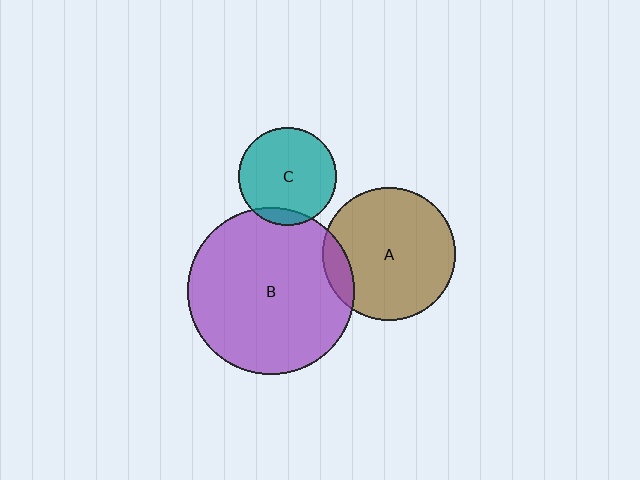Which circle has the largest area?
Circle B (purple).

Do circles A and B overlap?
Yes.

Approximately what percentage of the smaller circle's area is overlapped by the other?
Approximately 10%.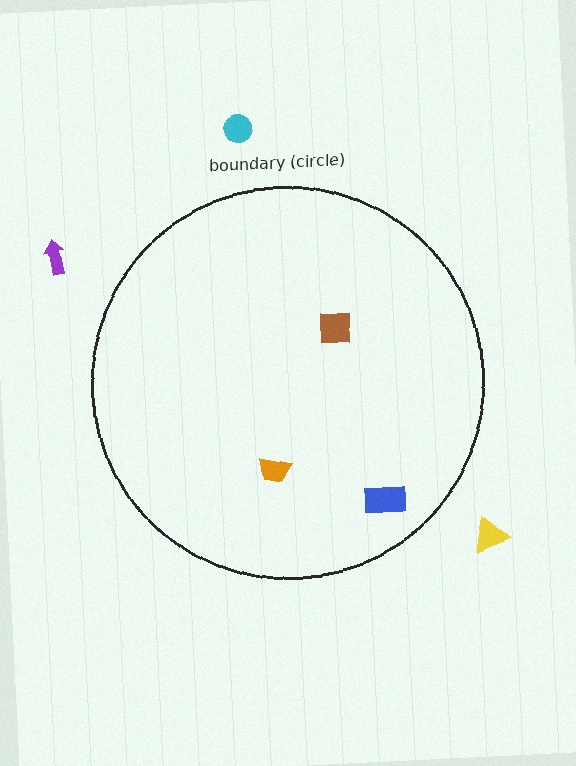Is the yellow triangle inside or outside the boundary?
Outside.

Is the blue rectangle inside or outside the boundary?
Inside.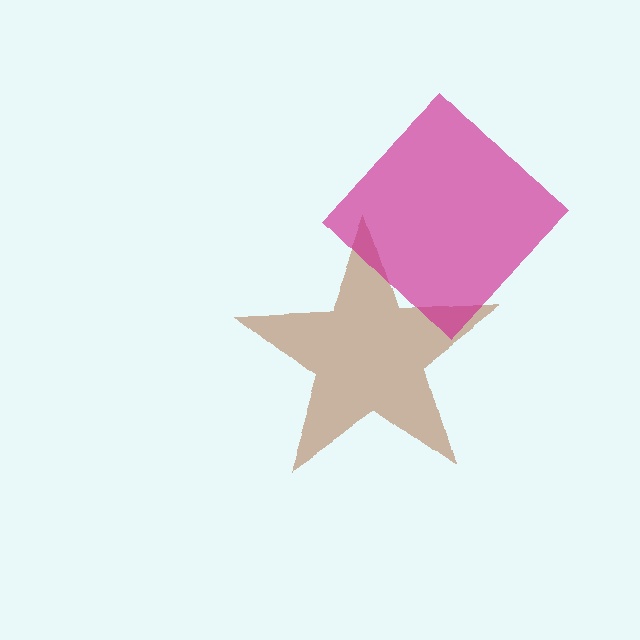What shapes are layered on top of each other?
The layered shapes are: a brown star, a magenta diamond.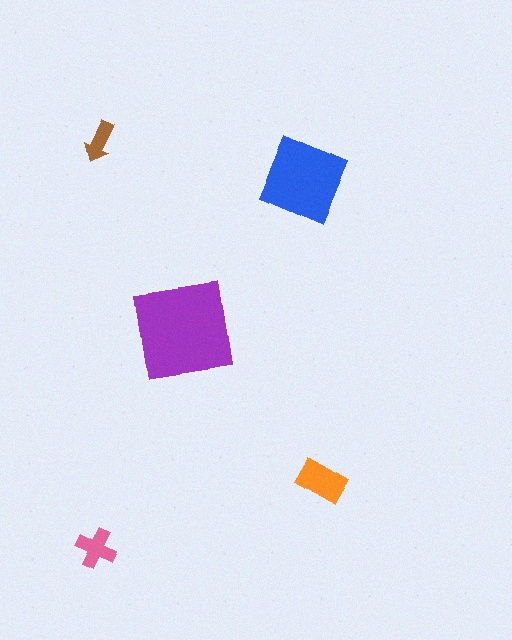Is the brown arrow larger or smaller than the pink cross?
Smaller.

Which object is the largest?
The purple square.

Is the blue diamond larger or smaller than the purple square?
Smaller.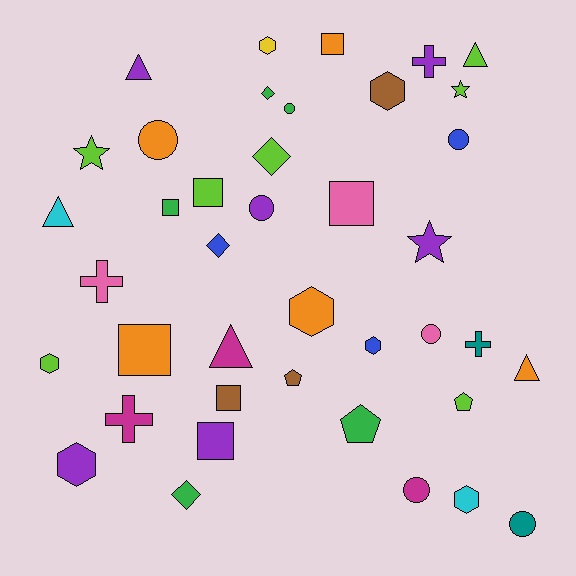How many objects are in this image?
There are 40 objects.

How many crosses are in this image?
There are 4 crosses.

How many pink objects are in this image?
There are 3 pink objects.